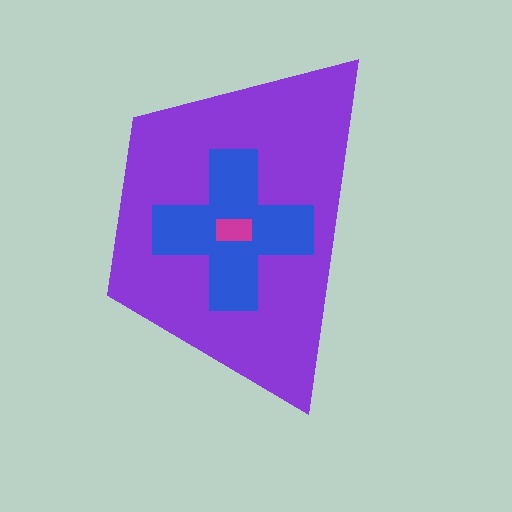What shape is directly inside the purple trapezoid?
The blue cross.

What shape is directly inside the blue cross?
The magenta rectangle.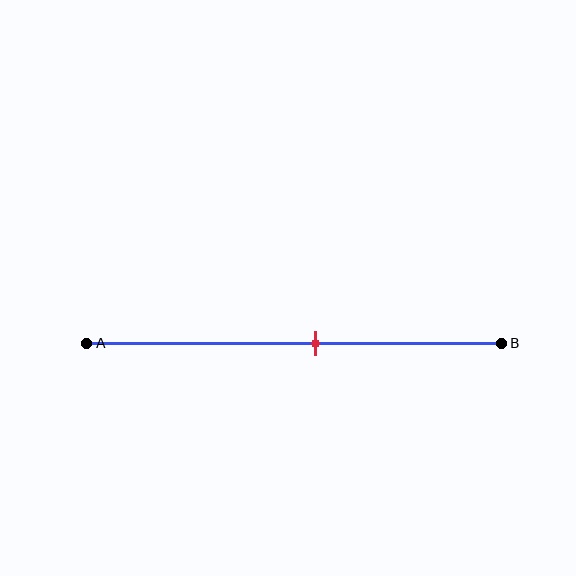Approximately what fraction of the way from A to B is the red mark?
The red mark is approximately 55% of the way from A to B.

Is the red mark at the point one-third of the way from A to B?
No, the mark is at about 55% from A, not at the 33% one-third point.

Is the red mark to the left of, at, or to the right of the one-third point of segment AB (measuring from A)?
The red mark is to the right of the one-third point of segment AB.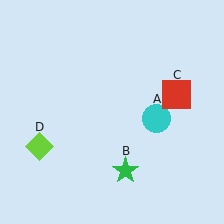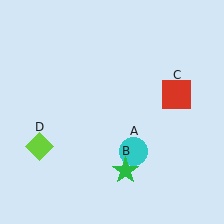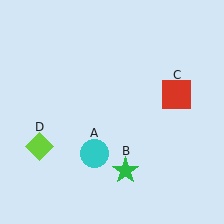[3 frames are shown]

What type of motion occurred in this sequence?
The cyan circle (object A) rotated clockwise around the center of the scene.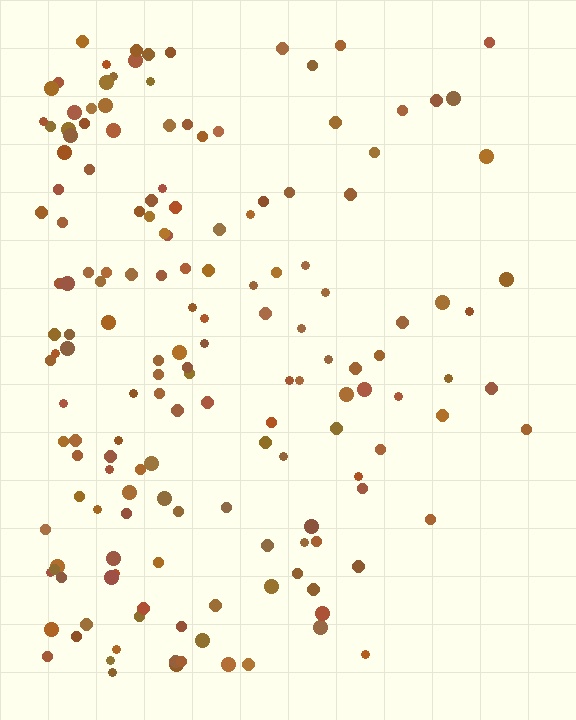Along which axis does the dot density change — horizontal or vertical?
Horizontal.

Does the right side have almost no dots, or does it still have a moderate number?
Still a moderate number, just noticeably fewer than the left.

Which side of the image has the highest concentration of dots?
The left.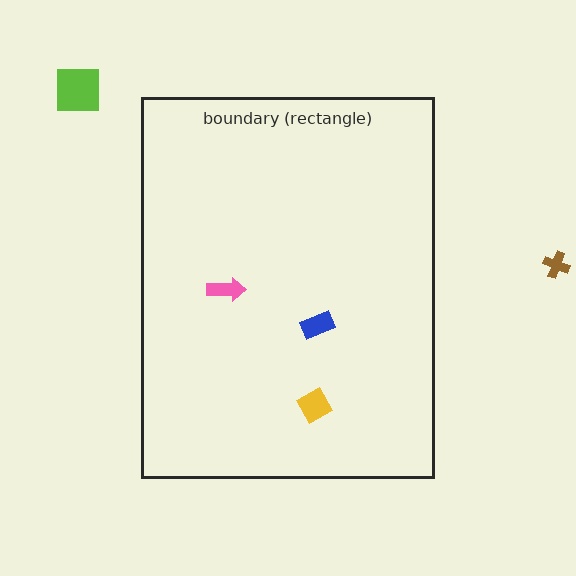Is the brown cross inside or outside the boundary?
Outside.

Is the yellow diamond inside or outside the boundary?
Inside.